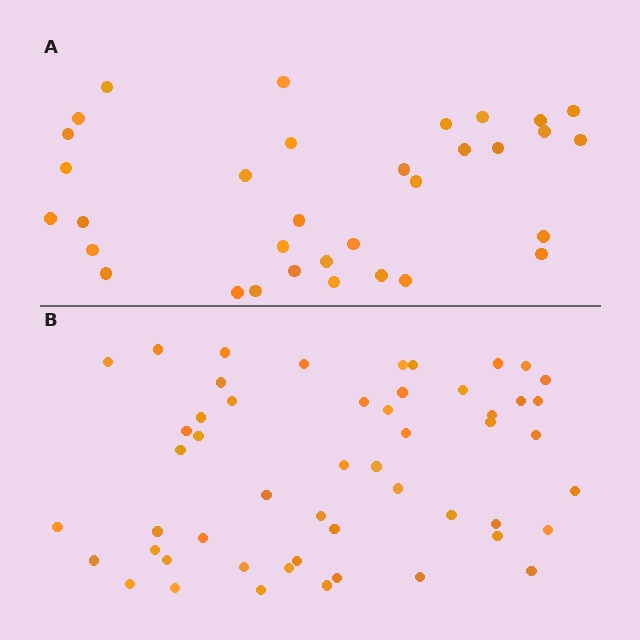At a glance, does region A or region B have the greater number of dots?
Region B (the bottom region) has more dots.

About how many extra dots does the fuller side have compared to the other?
Region B has approximately 20 more dots than region A.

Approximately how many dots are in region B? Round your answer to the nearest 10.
About 50 dots. (The exact count is 52, which rounds to 50.)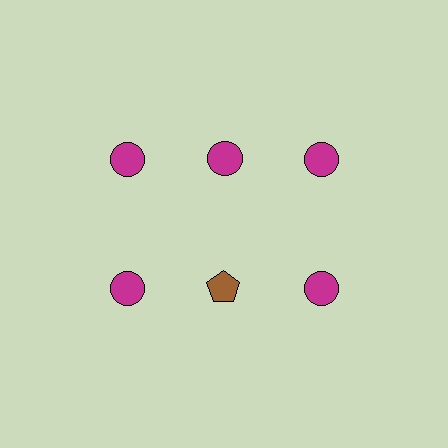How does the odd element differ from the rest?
It differs in both color (brown instead of magenta) and shape (pentagon instead of circle).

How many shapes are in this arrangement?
There are 6 shapes arranged in a grid pattern.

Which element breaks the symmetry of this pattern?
The brown pentagon in the second row, second from left column breaks the symmetry. All other shapes are magenta circles.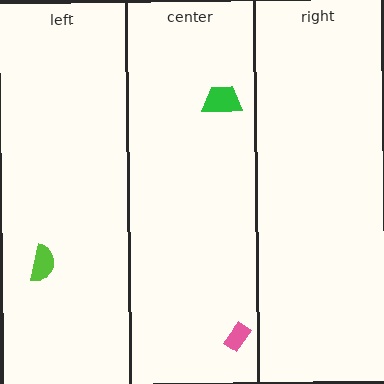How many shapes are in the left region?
1.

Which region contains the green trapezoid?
The center region.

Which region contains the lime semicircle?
The left region.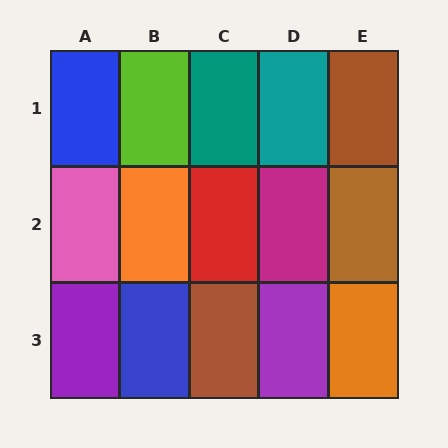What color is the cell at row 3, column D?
Purple.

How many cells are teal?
2 cells are teal.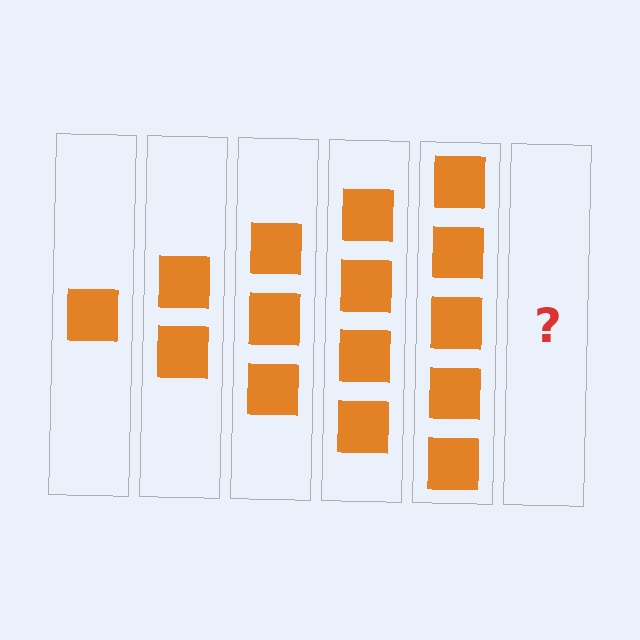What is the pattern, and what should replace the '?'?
The pattern is that each step adds one more square. The '?' should be 6 squares.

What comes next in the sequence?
The next element should be 6 squares.